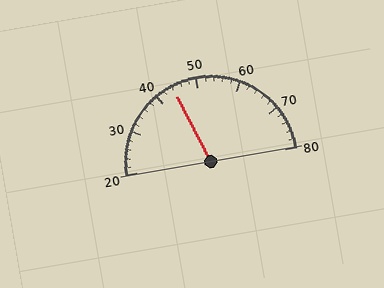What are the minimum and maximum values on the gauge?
The gauge ranges from 20 to 80.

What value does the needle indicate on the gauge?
The needle indicates approximately 44.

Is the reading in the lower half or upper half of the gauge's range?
The reading is in the lower half of the range (20 to 80).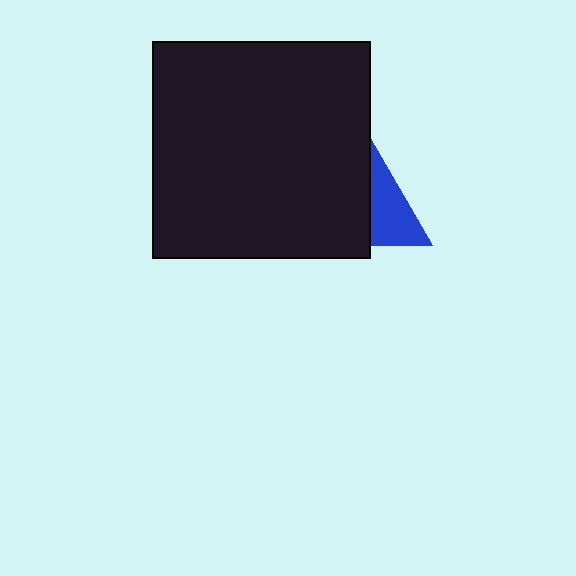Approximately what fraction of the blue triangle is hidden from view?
Roughly 52% of the blue triangle is hidden behind the black square.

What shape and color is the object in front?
The object in front is a black square.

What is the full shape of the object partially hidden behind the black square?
The partially hidden object is a blue triangle.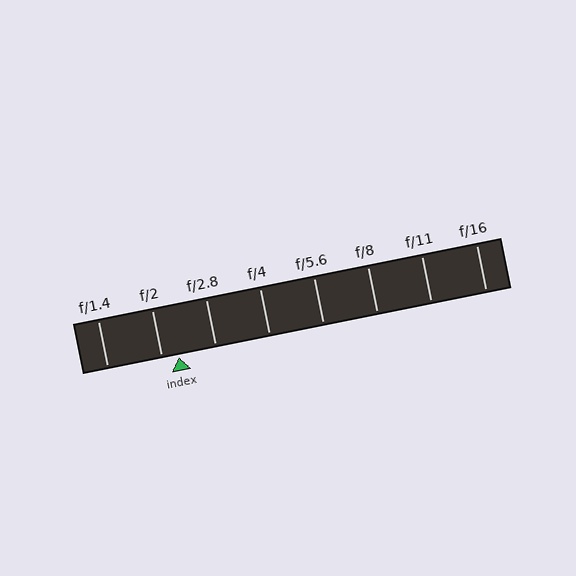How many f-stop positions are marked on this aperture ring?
There are 8 f-stop positions marked.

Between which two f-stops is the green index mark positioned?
The index mark is between f/2 and f/2.8.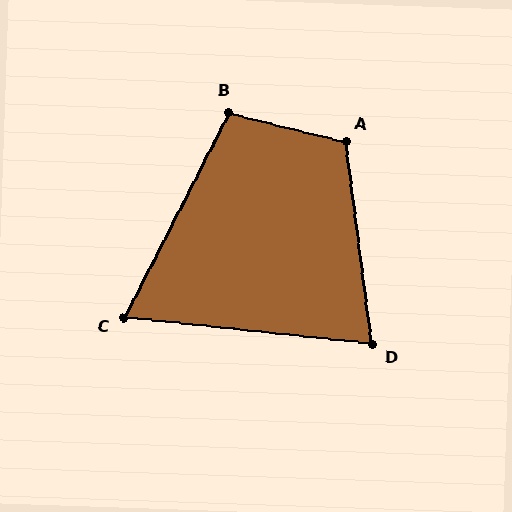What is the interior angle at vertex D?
Approximately 77 degrees (acute).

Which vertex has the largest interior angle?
A, at approximately 111 degrees.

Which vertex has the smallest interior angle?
C, at approximately 69 degrees.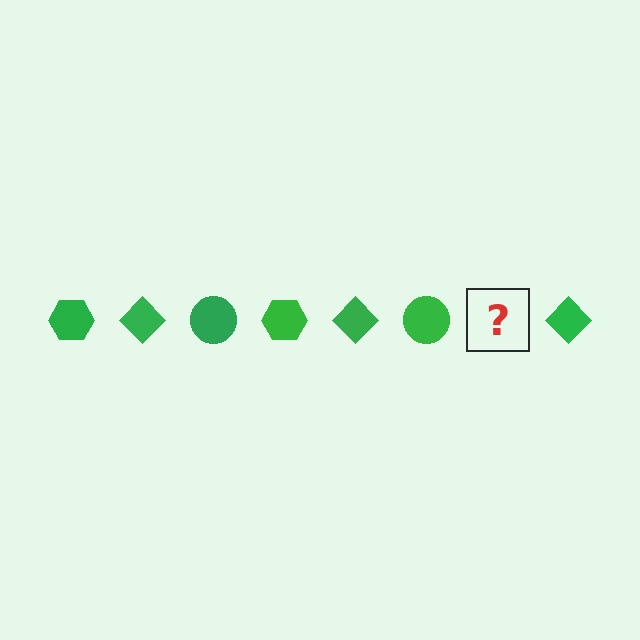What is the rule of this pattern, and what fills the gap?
The rule is that the pattern cycles through hexagon, diamond, circle shapes in green. The gap should be filled with a green hexagon.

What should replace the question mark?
The question mark should be replaced with a green hexagon.